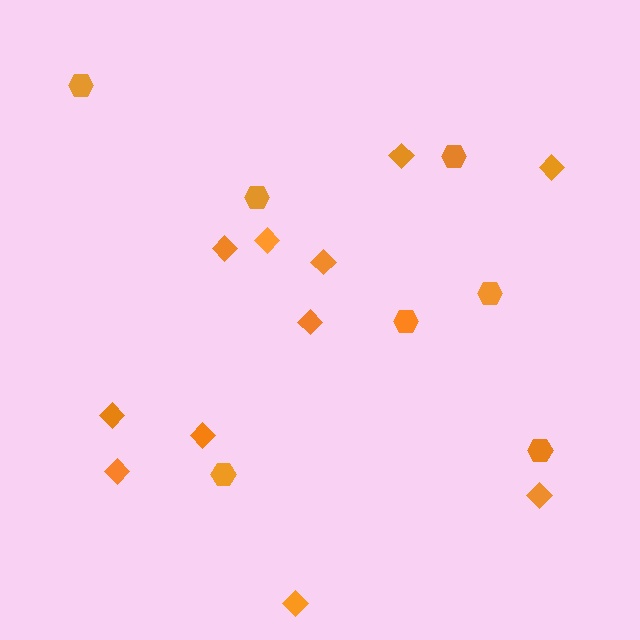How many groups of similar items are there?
There are 2 groups: one group of diamonds (11) and one group of hexagons (7).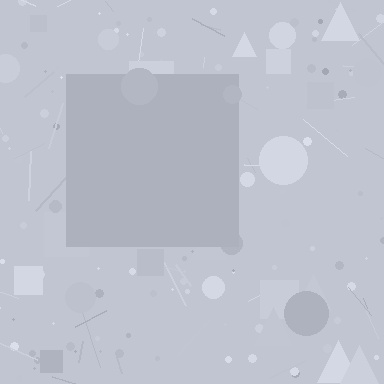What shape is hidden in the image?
A square is hidden in the image.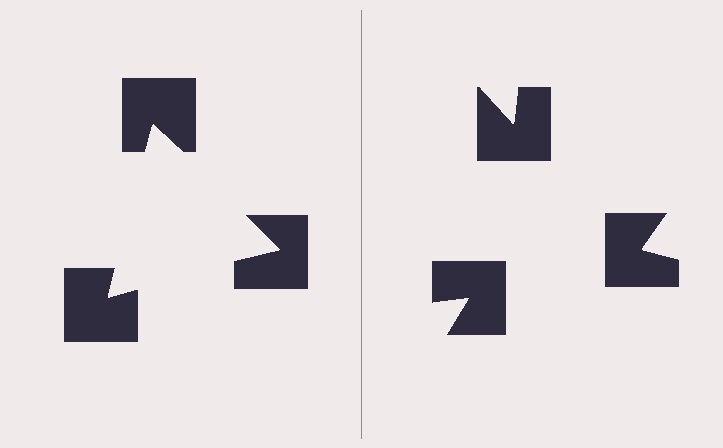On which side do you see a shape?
An illusory triangle appears on the left side. On the right side the wedge cuts are rotated, so no coherent shape forms.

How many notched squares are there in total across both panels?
6 — 3 on each side.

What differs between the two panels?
The notched squares are positioned identically on both sides; only the wedge orientations differ. On the left they align to a triangle; on the right they are misaligned.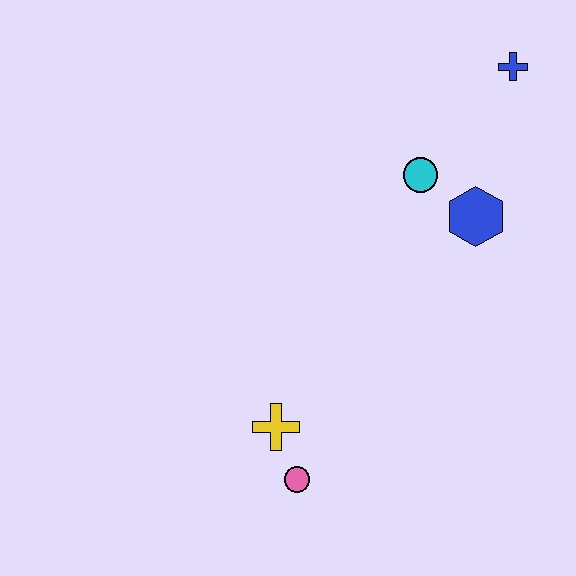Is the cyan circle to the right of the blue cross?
No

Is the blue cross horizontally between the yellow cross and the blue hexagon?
No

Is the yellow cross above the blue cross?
No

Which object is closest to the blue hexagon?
The cyan circle is closest to the blue hexagon.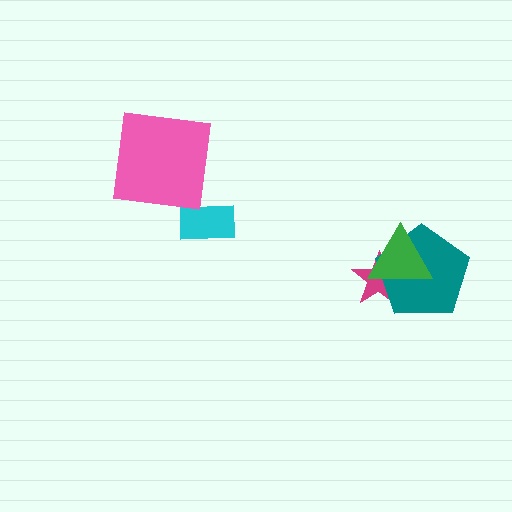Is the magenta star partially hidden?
Yes, it is partially covered by another shape.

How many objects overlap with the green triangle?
2 objects overlap with the green triangle.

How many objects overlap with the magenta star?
2 objects overlap with the magenta star.